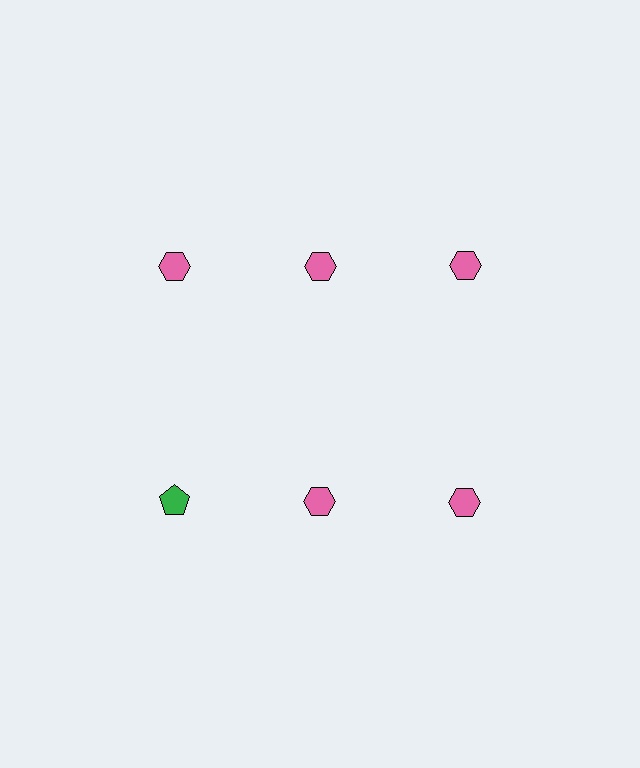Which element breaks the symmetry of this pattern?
The green pentagon in the second row, leftmost column breaks the symmetry. All other shapes are pink hexagons.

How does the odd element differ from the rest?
It differs in both color (green instead of pink) and shape (pentagon instead of hexagon).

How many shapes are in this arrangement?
There are 6 shapes arranged in a grid pattern.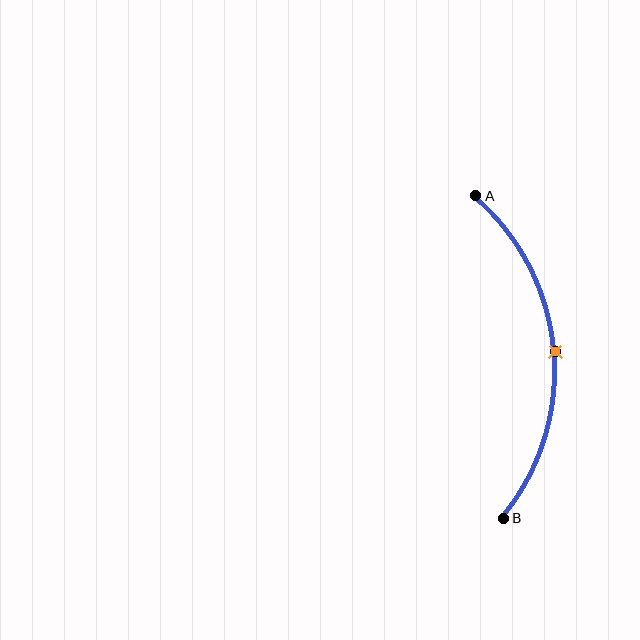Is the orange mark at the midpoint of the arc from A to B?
Yes. The orange mark lies on the arc at equal arc-length from both A and B — it is the arc midpoint.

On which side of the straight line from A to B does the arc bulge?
The arc bulges to the right of the straight line connecting A and B.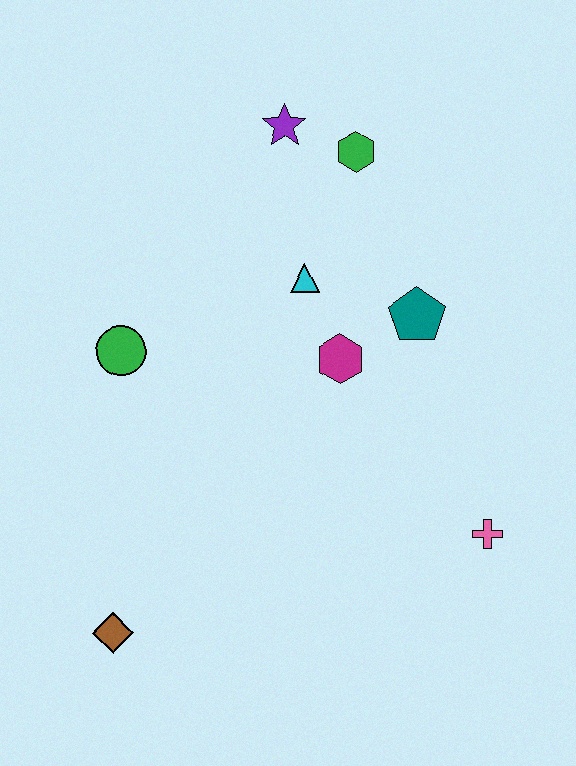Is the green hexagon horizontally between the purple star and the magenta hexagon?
No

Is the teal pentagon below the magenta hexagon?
No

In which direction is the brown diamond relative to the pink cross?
The brown diamond is to the left of the pink cross.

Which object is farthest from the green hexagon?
The brown diamond is farthest from the green hexagon.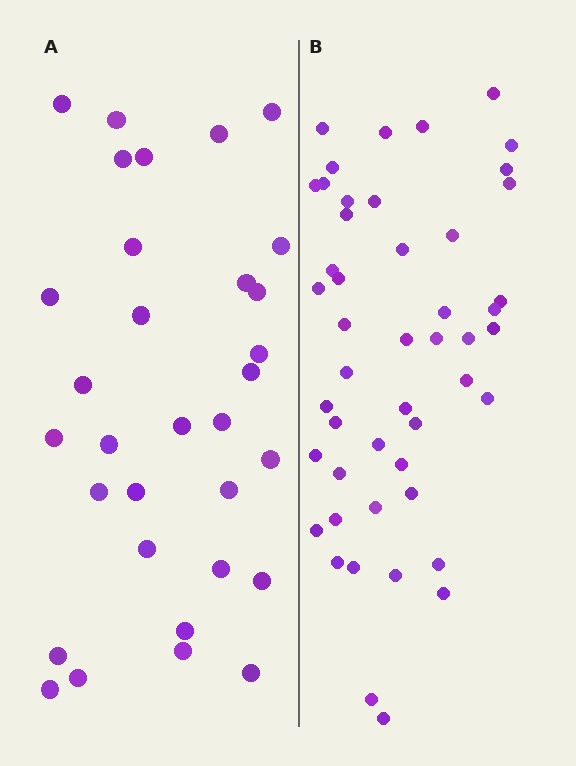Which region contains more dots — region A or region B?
Region B (the right region) has more dots.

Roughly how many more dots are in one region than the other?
Region B has approximately 15 more dots than region A.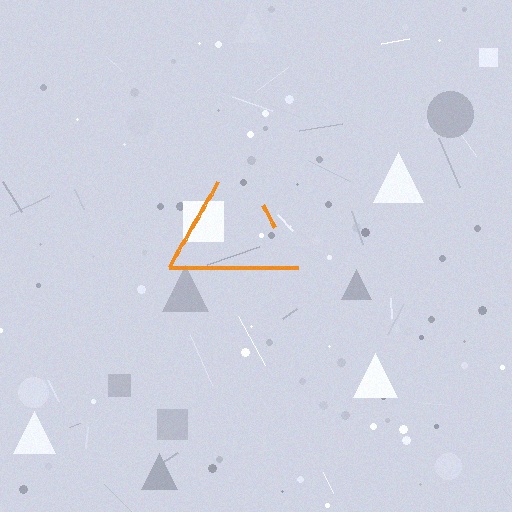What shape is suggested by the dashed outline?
The dashed outline suggests a triangle.